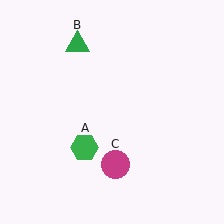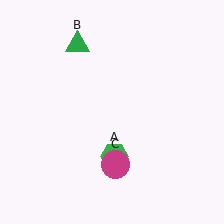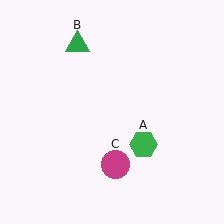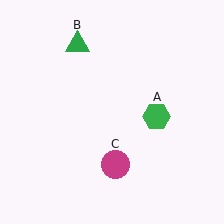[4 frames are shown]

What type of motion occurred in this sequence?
The green hexagon (object A) rotated counterclockwise around the center of the scene.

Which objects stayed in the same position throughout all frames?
Green triangle (object B) and magenta circle (object C) remained stationary.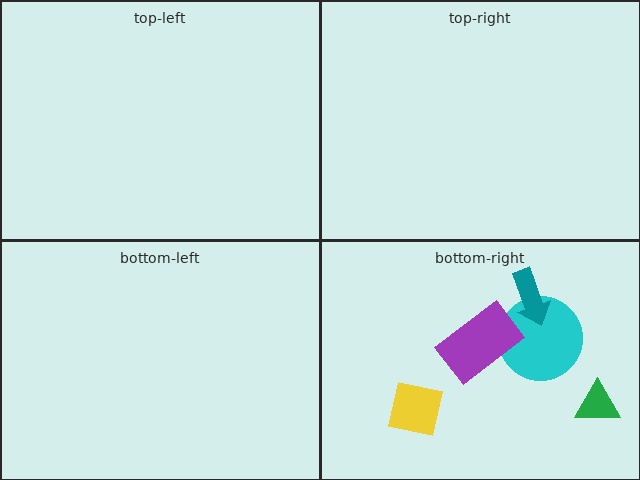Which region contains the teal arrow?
The bottom-right region.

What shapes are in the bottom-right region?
The green triangle, the yellow square, the cyan circle, the teal arrow, the purple rectangle.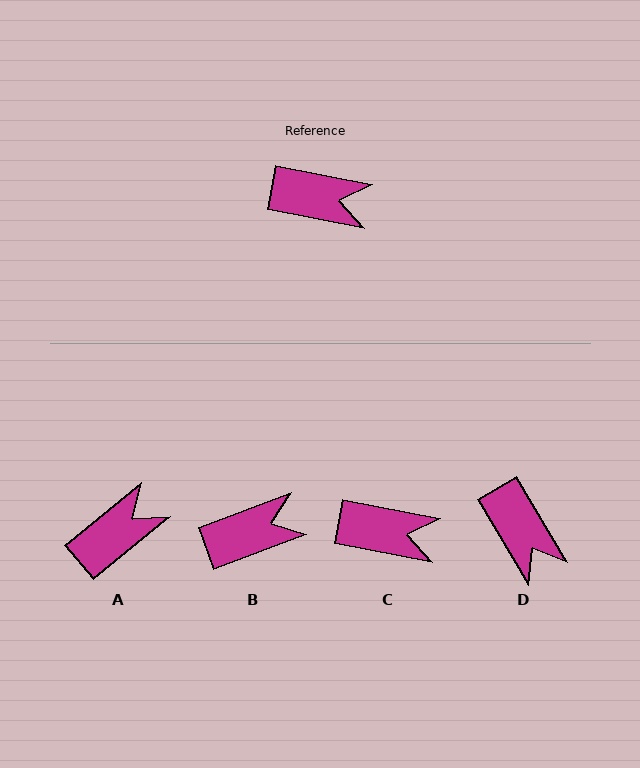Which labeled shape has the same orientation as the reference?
C.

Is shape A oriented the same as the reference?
No, it is off by about 50 degrees.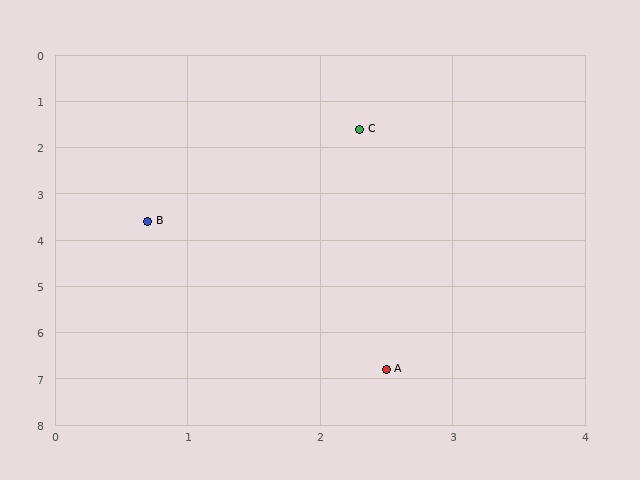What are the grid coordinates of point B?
Point B is at approximately (0.7, 3.6).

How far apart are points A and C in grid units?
Points A and C are about 5.2 grid units apart.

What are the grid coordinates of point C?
Point C is at approximately (2.3, 1.6).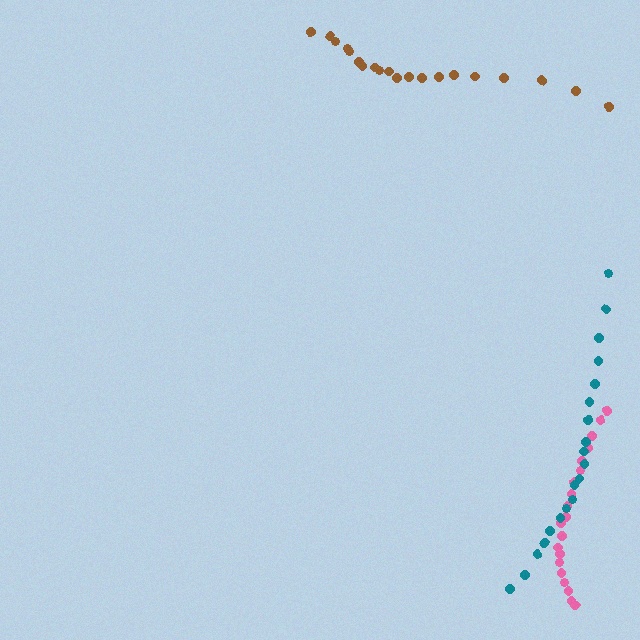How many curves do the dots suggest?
There are 3 distinct paths.